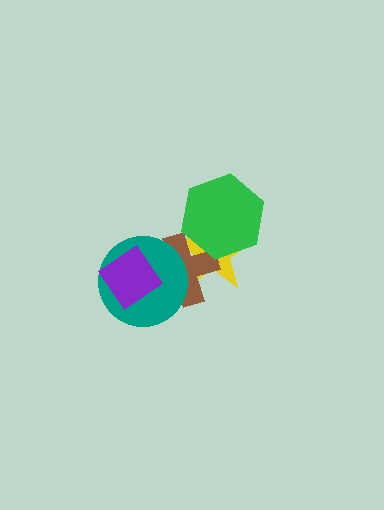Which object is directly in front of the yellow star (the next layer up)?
The brown cross is directly in front of the yellow star.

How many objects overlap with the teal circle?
3 objects overlap with the teal circle.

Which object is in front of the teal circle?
The purple diamond is in front of the teal circle.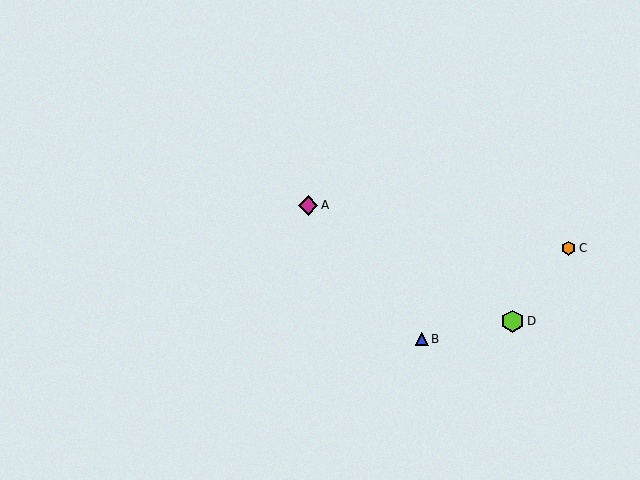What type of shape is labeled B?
Shape B is a blue triangle.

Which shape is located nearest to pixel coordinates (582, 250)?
The orange hexagon (labeled C) at (568, 248) is nearest to that location.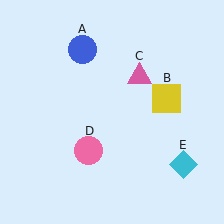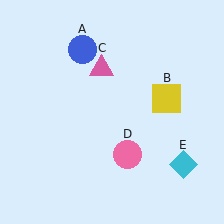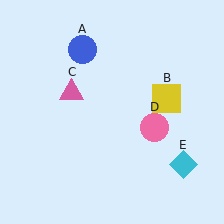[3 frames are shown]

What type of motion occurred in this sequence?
The pink triangle (object C), pink circle (object D) rotated counterclockwise around the center of the scene.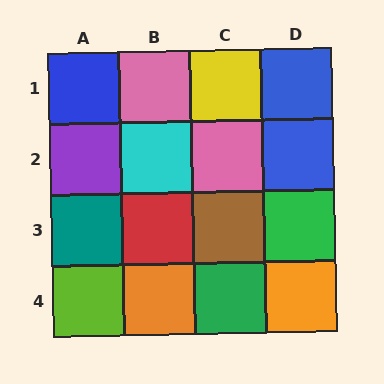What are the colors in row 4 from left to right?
Lime, orange, green, orange.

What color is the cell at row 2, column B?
Cyan.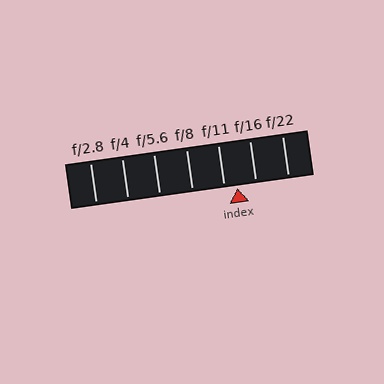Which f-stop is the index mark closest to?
The index mark is closest to f/11.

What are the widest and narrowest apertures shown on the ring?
The widest aperture shown is f/2.8 and the narrowest is f/22.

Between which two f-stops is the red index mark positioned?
The index mark is between f/11 and f/16.